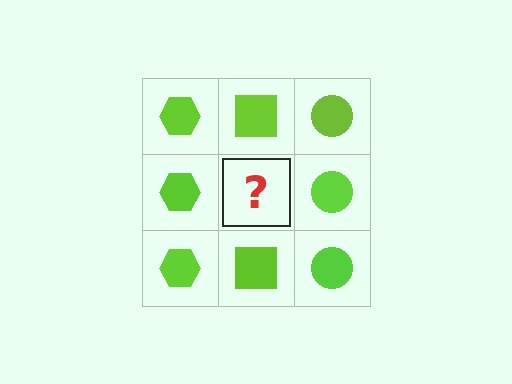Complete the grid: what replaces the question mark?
The question mark should be replaced with a lime square.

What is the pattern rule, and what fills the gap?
The rule is that each column has a consistent shape. The gap should be filled with a lime square.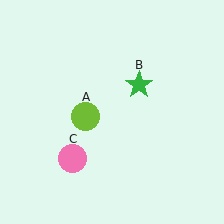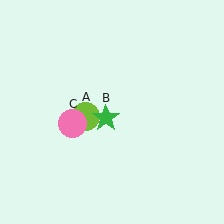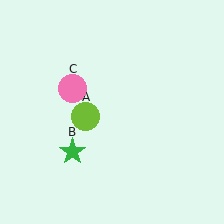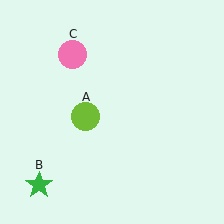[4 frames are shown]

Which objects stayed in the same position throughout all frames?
Lime circle (object A) remained stationary.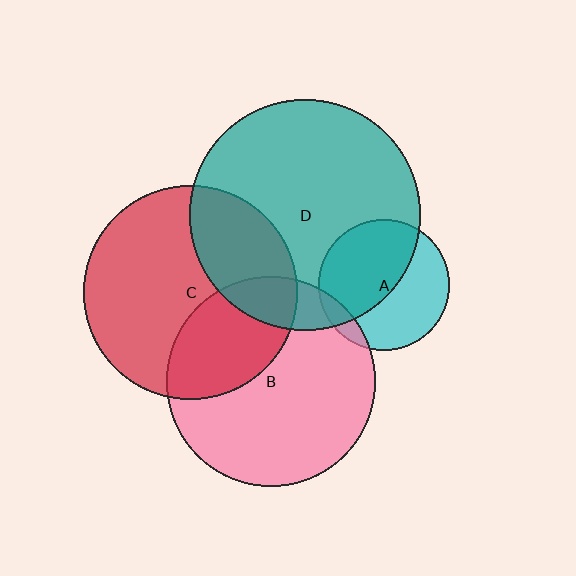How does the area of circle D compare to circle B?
Approximately 1.2 times.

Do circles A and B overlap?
Yes.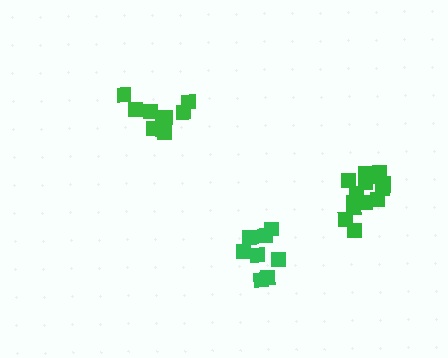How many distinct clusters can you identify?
There are 3 distinct clusters.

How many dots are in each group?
Group 1: 15 dots, Group 2: 10 dots, Group 3: 9 dots (34 total).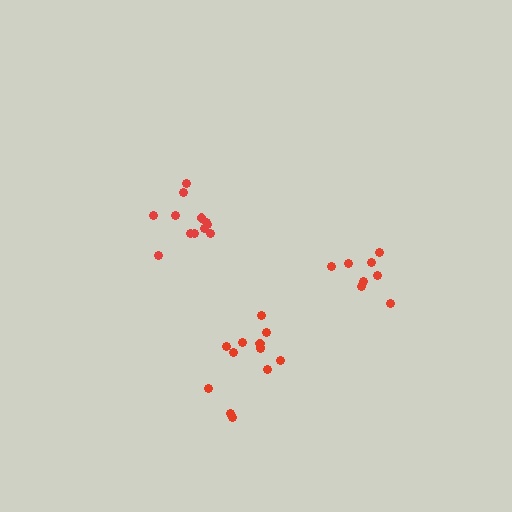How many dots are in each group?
Group 1: 12 dots, Group 2: 13 dots, Group 3: 8 dots (33 total).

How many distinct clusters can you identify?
There are 3 distinct clusters.